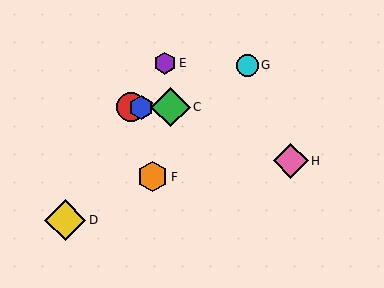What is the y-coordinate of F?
Object F is at y≈177.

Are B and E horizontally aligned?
No, B is at y≈107 and E is at y≈63.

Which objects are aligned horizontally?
Objects A, B, C are aligned horizontally.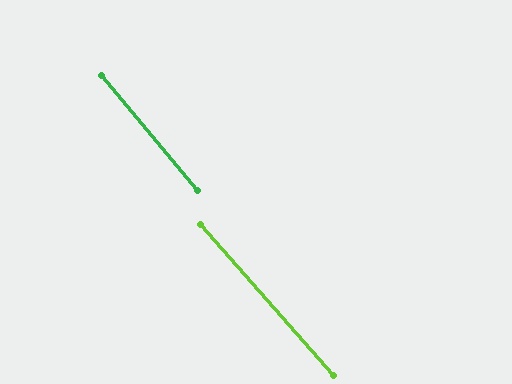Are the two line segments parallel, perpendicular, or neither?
Parallel — their directions differ by only 1.5°.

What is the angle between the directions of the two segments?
Approximately 1 degree.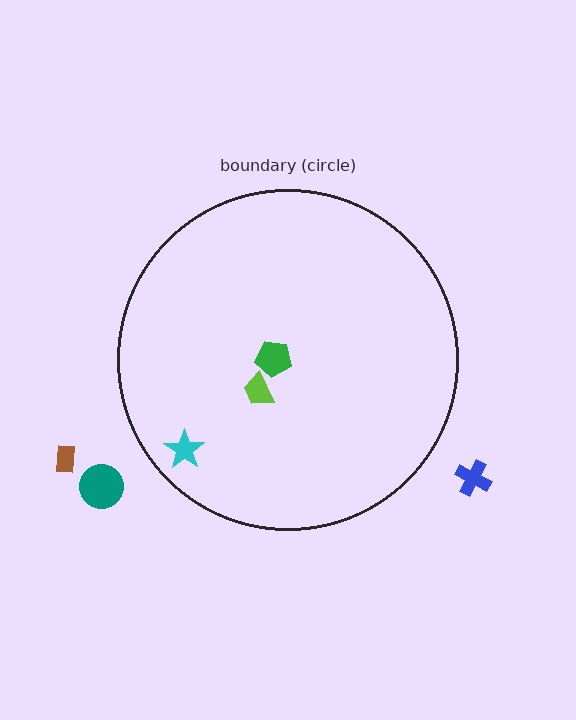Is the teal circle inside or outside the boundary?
Outside.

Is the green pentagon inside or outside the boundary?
Inside.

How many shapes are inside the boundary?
3 inside, 3 outside.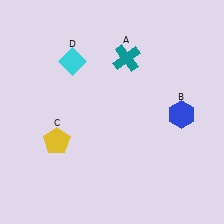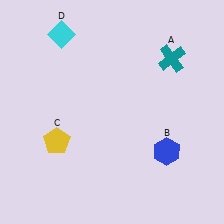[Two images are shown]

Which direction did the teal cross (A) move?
The teal cross (A) moved right.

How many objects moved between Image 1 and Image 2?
3 objects moved between the two images.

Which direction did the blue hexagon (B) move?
The blue hexagon (B) moved down.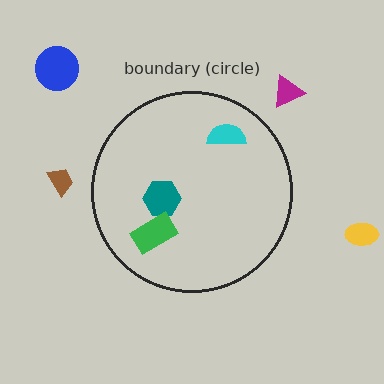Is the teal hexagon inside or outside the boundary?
Inside.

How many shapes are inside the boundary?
3 inside, 4 outside.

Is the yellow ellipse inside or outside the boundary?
Outside.